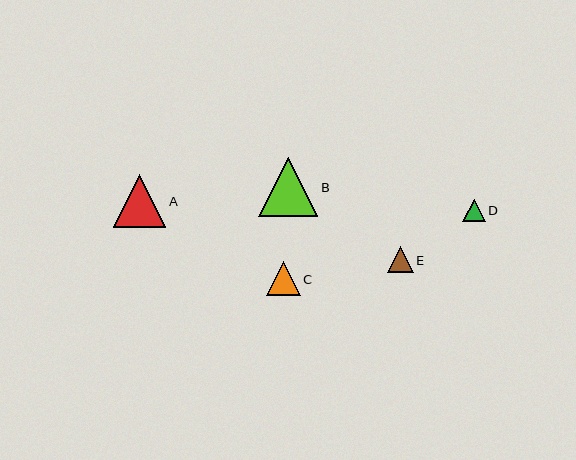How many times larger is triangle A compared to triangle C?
Triangle A is approximately 1.5 times the size of triangle C.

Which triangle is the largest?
Triangle B is the largest with a size of approximately 59 pixels.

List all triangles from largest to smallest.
From largest to smallest: B, A, C, E, D.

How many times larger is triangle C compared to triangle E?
Triangle C is approximately 1.3 times the size of triangle E.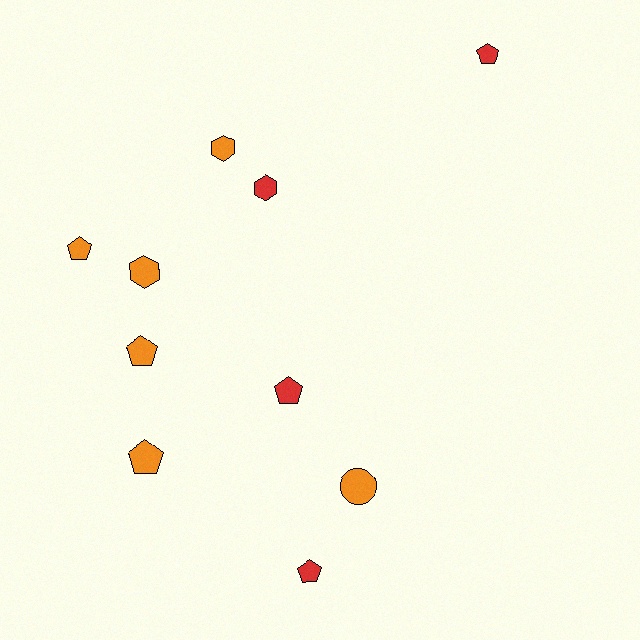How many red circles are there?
There are no red circles.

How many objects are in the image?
There are 10 objects.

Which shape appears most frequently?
Pentagon, with 6 objects.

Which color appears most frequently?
Orange, with 6 objects.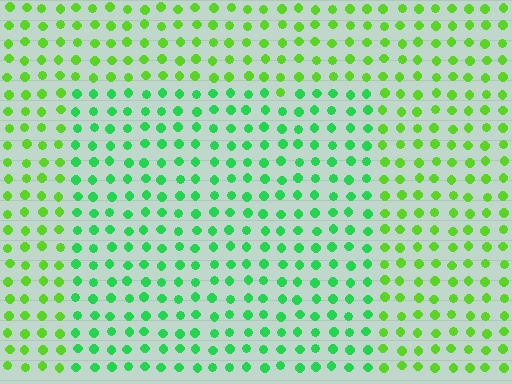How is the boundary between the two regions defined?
The boundary is defined purely by a slight shift in hue (about 34 degrees). Spacing, size, and orientation are identical on both sides.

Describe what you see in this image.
The image is filled with small lime elements in a uniform arrangement. A rectangle-shaped region is visible where the elements are tinted to a slightly different hue, forming a subtle color boundary.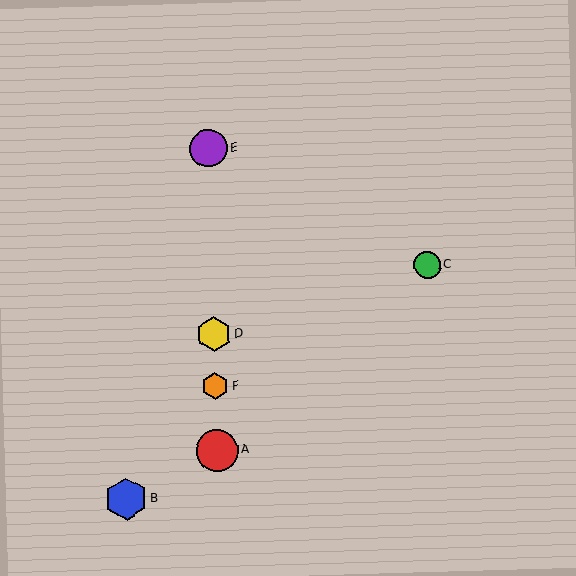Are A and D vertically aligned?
Yes, both are at x≈217.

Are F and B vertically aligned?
No, F is at x≈215 and B is at x≈126.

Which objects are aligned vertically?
Objects A, D, E, F are aligned vertically.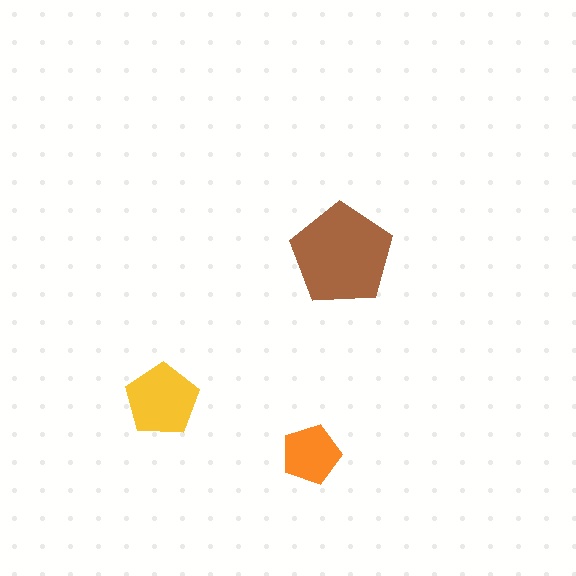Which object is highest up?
The brown pentagon is topmost.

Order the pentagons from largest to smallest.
the brown one, the yellow one, the orange one.